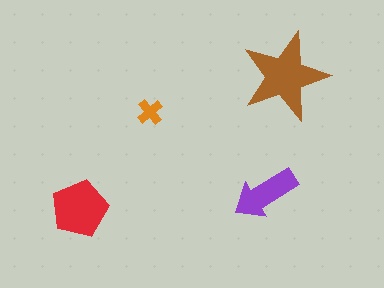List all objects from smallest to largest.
The orange cross, the purple arrow, the red pentagon, the brown star.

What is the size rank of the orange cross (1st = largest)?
4th.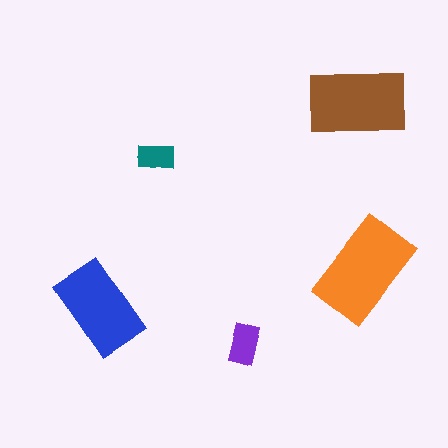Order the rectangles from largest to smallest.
the orange one, the brown one, the blue one, the purple one, the teal one.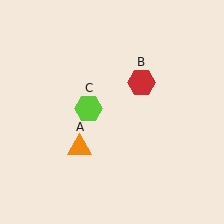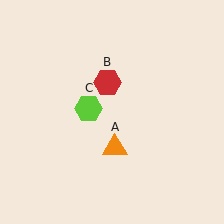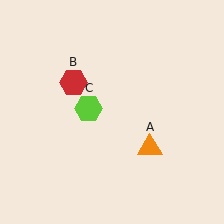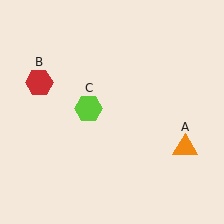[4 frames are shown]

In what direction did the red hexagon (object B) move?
The red hexagon (object B) moved left.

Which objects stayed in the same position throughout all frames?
Lime hexagon (object C) remained stationary.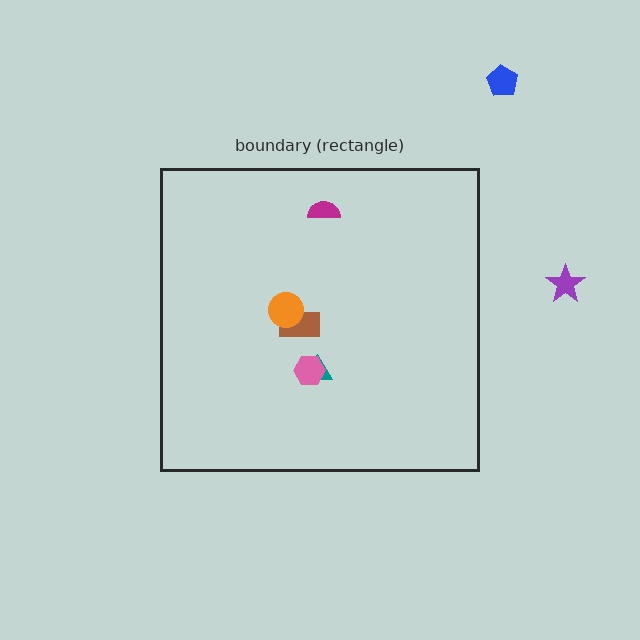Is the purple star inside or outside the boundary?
Outside.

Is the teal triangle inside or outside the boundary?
Inside.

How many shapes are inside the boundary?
5 inside, 2 outside.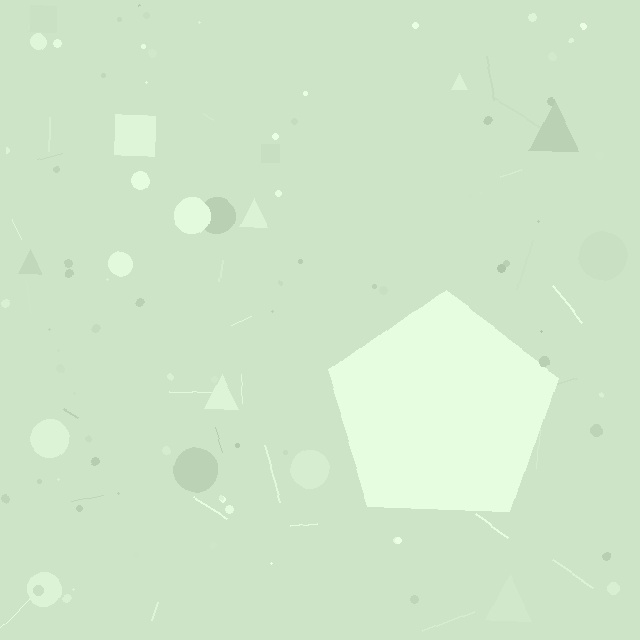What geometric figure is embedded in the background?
A pentagon is embedded in the background.